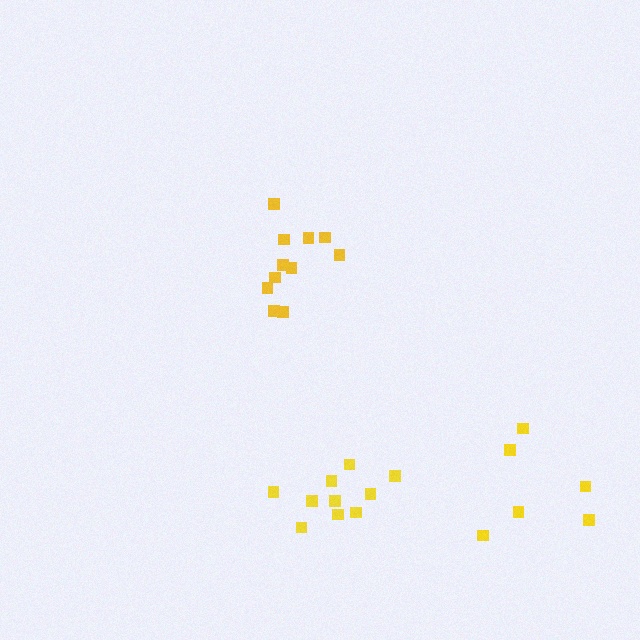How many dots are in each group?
Group 1: 11 dots, Group 2: 10 dots, Group 3: 6 dots (27 total).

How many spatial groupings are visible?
There are 3 spatial groupings.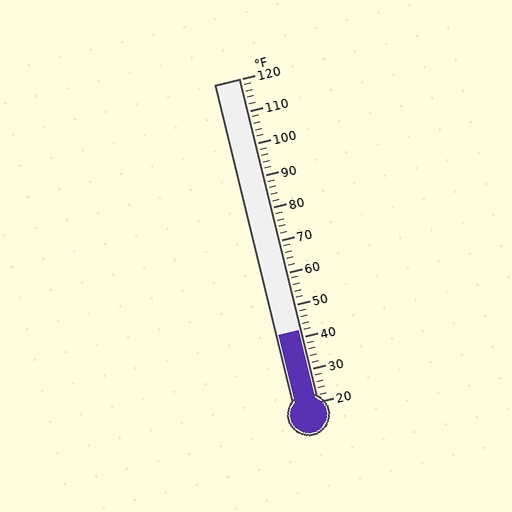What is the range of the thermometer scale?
The thermometer scale ranges from 20°F to 120°F.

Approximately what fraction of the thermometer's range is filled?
The thermometer is filled to approximately 20% of its range.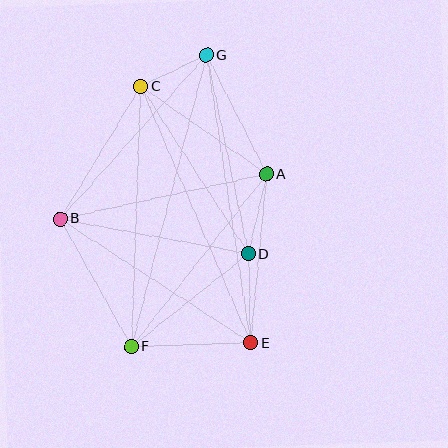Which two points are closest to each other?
Points C and G are closest to each other.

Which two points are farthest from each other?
Points F and G are farthest from each other.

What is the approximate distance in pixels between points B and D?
The distance between B and D is approximately 191 pixels.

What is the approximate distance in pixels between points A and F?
The distance between A and F is approximately 219 pixels.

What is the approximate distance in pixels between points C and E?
The distance between C and E is approximately 279 pixels.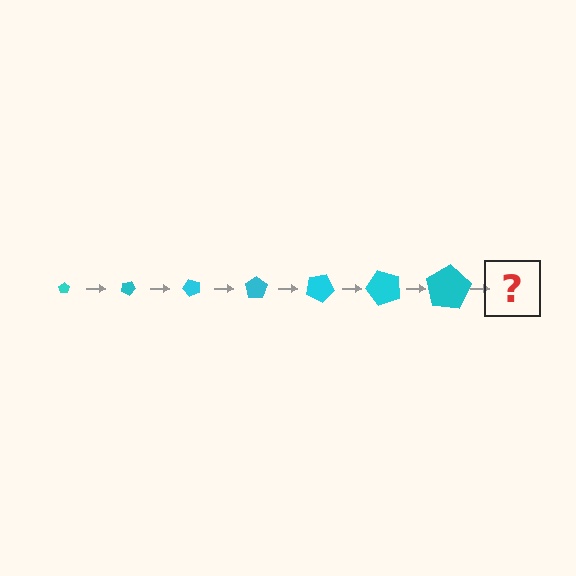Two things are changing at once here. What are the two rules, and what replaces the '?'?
The two rules are that the pentagon grows larger each step and it rotates 25 degrees each step. The '?' should be a pentagon, larger than the previous one and rotated 175 degrees from the start.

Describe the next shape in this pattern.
It should be a pentagon, larger than the previous one and rotated 175 degrees from the start.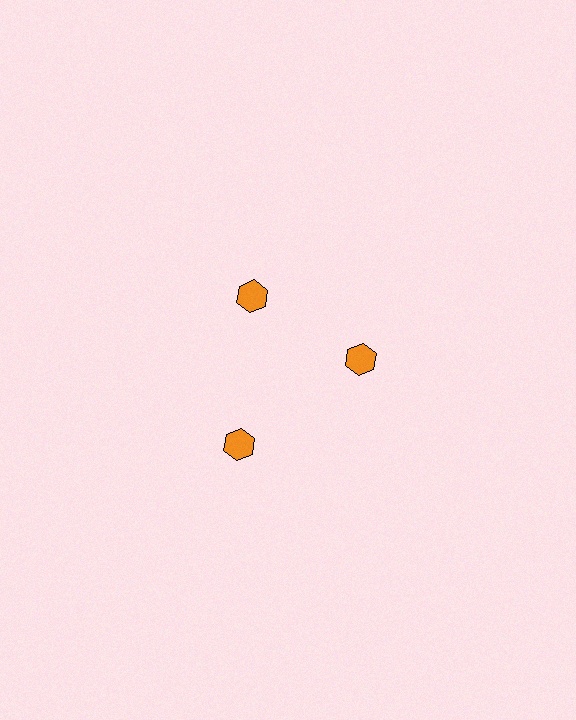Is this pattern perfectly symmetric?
No. The 3 orange hexagons are arranged in a ring, but one element near the 7 o'clock position is pushed outward from the center, breaking the 3-fold rotational symmetry.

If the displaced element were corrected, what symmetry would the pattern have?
It would have 3-fold rotational symmetry — the pattern would map onto itself every 120 degrees.